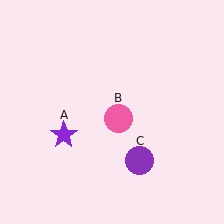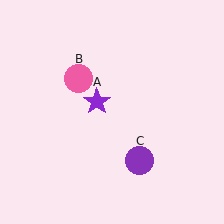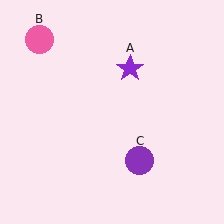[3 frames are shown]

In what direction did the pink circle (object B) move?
The pink circle (object B) moved up and to the left.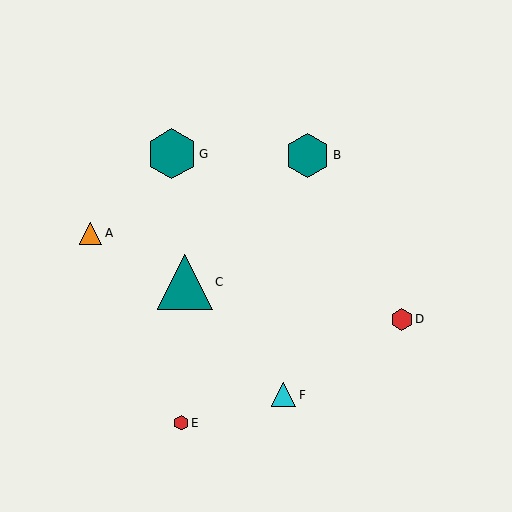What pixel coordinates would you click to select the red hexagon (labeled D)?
Click at (402, 319) to select the red hexagon D.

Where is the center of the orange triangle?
The center of the orange triangle is at (90, 233).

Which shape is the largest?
The teal triangle (labeled C) is the largest.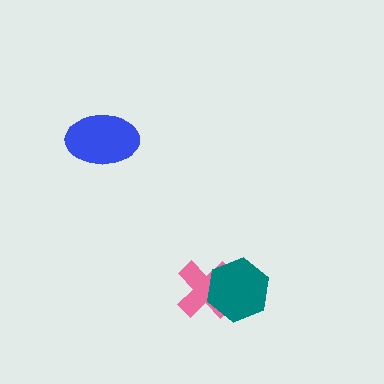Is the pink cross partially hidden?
Yes, it is partially covered by another shape.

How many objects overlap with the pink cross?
1 object overlaps with the pink cross.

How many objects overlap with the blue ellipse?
0 objects overlap with the blue ellipse.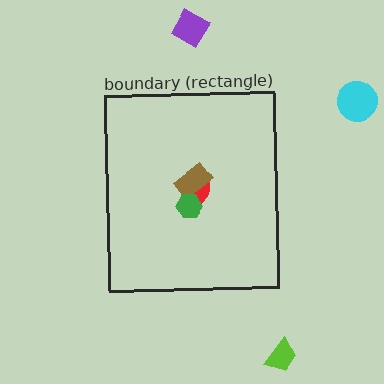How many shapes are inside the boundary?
3 inside, 3 outside.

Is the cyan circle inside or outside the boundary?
Outside.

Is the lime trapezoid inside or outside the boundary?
Outside.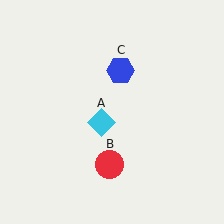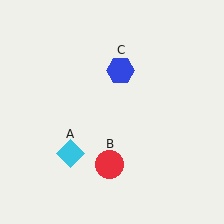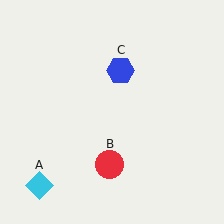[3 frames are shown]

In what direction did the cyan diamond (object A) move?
The cyan diamond (object A) moved down and to the left.